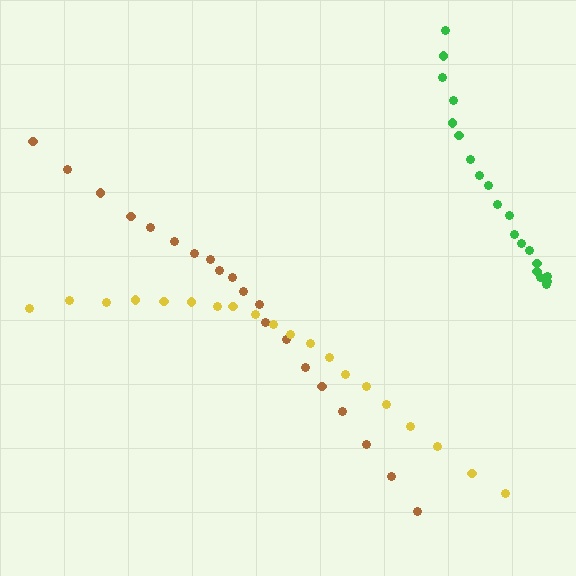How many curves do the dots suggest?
There are 3 distinct paths.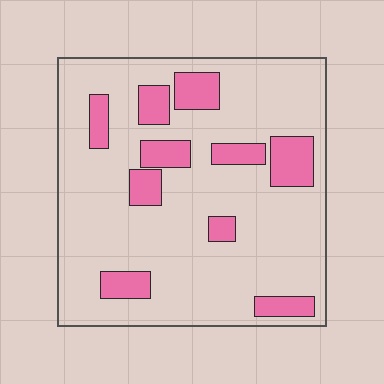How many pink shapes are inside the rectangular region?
10.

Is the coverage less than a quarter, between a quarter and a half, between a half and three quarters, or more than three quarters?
Less than a quarter.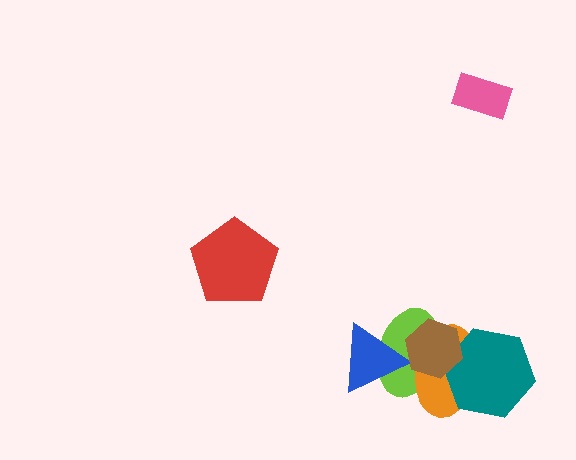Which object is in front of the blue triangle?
The brown hexagon is in front of the blue triangle.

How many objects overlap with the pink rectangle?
0 objects overlap with the pink rectangle.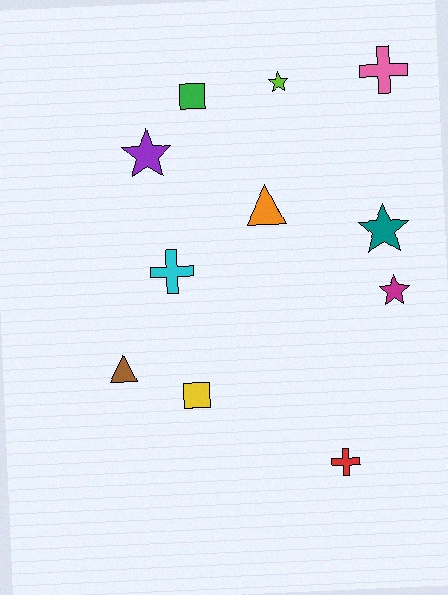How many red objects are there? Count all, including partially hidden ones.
There is 1 red object.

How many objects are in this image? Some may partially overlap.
There are 11 objects.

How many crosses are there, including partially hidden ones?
There are 3 crosses.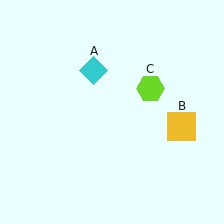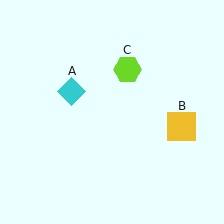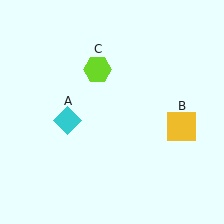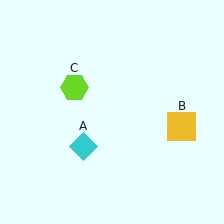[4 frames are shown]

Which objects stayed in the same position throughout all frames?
Yellow square (object B) remained stationary.